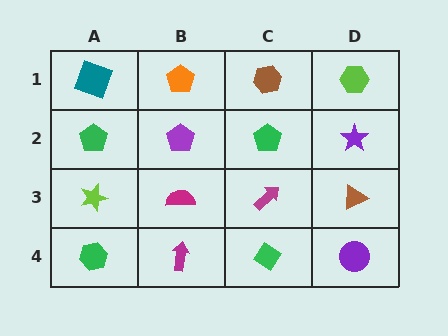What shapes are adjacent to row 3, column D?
A purple star (row 2, column D), a purple circle (row 4, column D), a magenta arrow (row 3, column C).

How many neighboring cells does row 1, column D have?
2.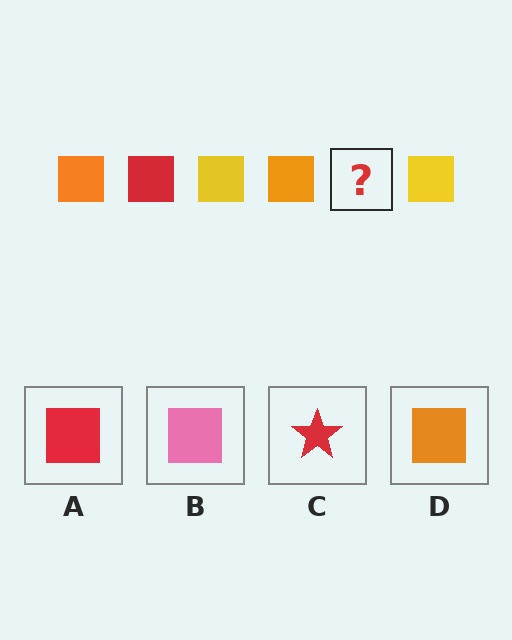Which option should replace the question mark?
Option A.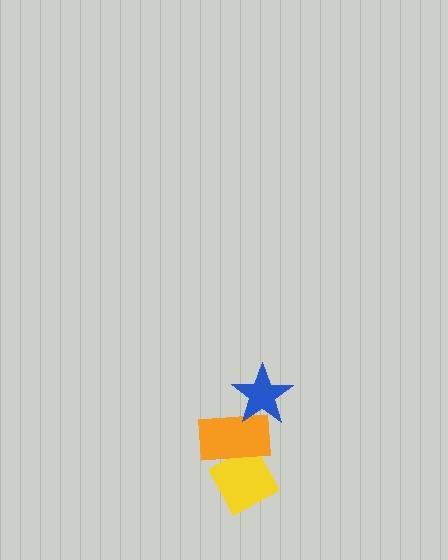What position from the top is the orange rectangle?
The orange rectangle is 2nd from the top.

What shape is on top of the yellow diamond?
The orange rectangle is on top of the yellow diamond.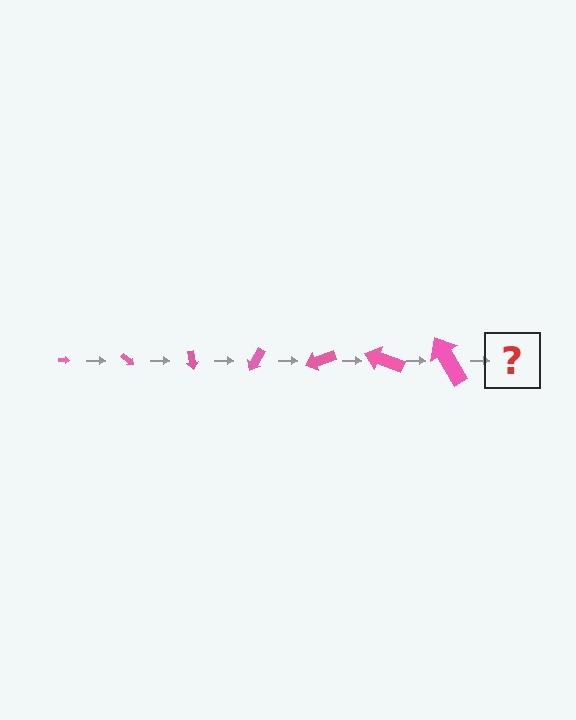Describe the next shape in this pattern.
It should be an arrow, larger than the previous one and rotated 280 degrees from the start.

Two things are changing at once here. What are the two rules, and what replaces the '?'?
The two rules are that the arrow grows larger each step and it rotates 40 degrees each step. The '?' should be an arrow, larger than the previous one and rotated 280 degrees from the start.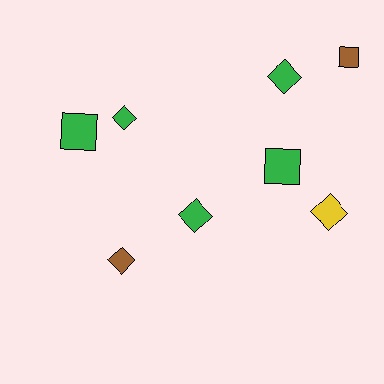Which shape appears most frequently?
Diamond, with 5 objects.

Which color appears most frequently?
Green, with 5 objects.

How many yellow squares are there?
There are no yellow squares.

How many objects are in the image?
There are 8 objects.